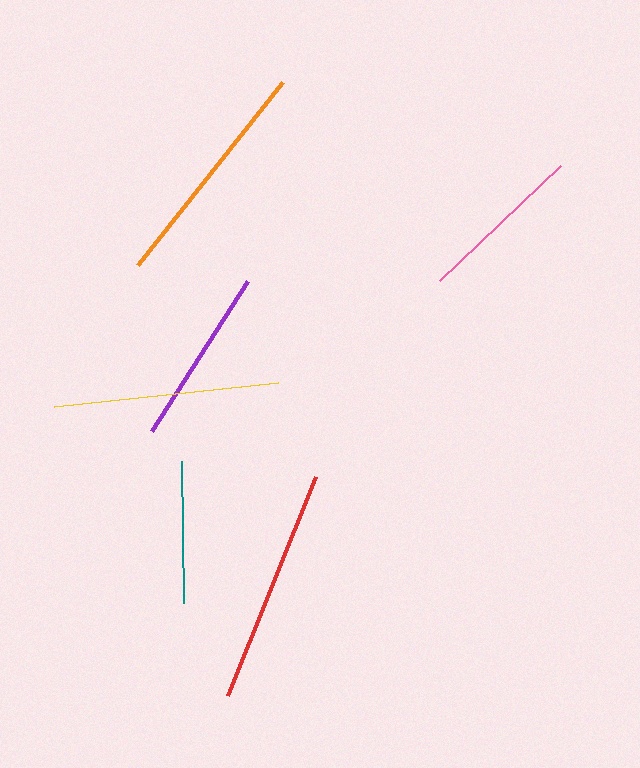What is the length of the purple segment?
The purple segment is approximately 179 pixels long.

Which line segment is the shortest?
The teal line is the shortest at approximately 142 pixels.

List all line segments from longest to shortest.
From longest to shortest: red, orange, yellow, purple, pink, teal.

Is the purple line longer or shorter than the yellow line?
The yellow line is longer than the purple line.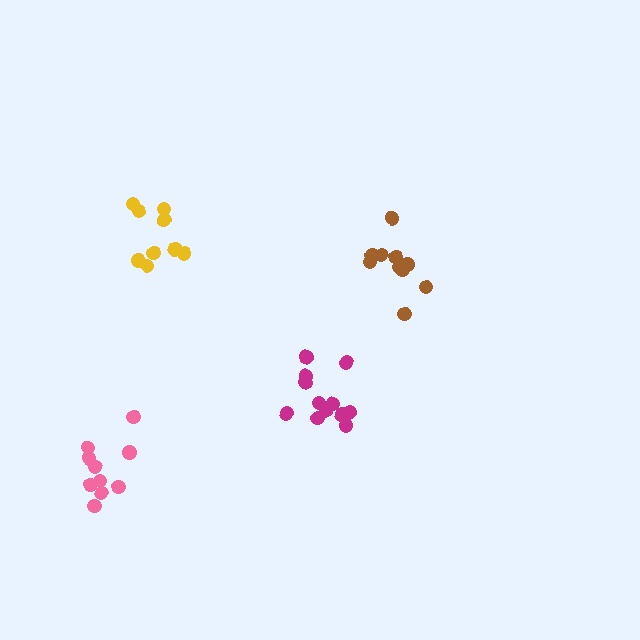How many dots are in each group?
Group 1: 12 dots, Group 2: 9 dots, Group 3: 10 dots, Group 4: 10 dots (41 total).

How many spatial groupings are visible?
There are 4 spatial groupings.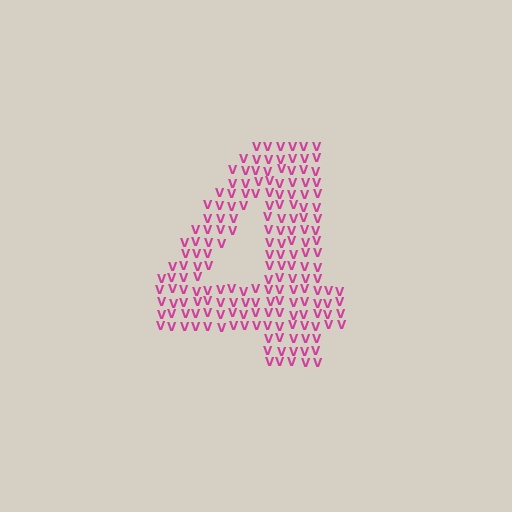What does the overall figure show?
The overall figure shows the digit 4.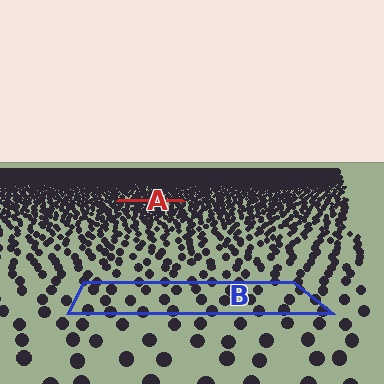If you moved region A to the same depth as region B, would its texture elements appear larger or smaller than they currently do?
They would appear larger. At a closer depth, the same texture elements are projected at a bigger on-screen size.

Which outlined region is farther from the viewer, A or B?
Region A is farther from the viewer — the texture elements inside it appear smaller and more densely packed.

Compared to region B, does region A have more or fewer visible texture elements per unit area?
Region A has more texture elements per unit area — they are packed more densely because it is farther away.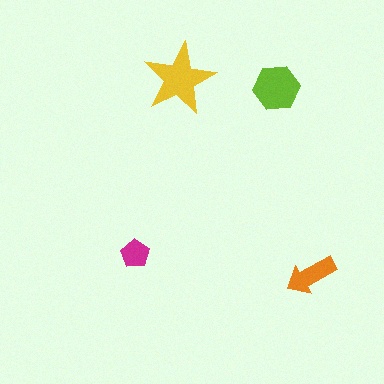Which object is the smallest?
The magenta pentagon.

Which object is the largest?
The yellow star.